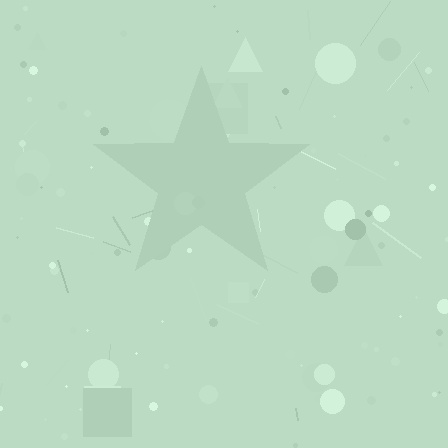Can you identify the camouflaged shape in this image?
The camouflaged shape is a star.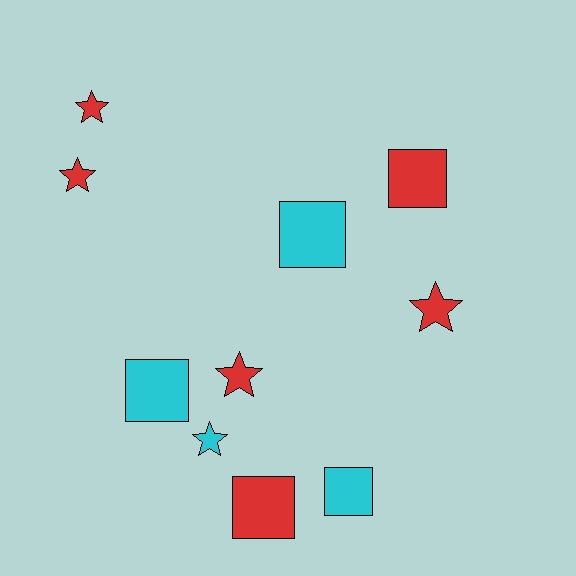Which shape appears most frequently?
Square, with 5 objects.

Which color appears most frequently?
Red, with 6 objects.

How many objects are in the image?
There are 10 objects.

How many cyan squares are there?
There are 3 cyan squares.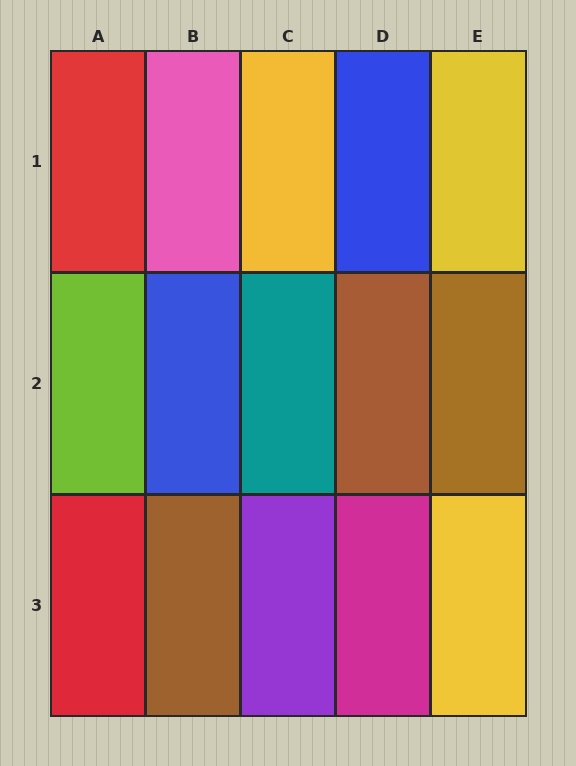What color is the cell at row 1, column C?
Yellow.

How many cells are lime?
1 cell is lime.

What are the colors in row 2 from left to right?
Lime, blue, teal, brown, brown.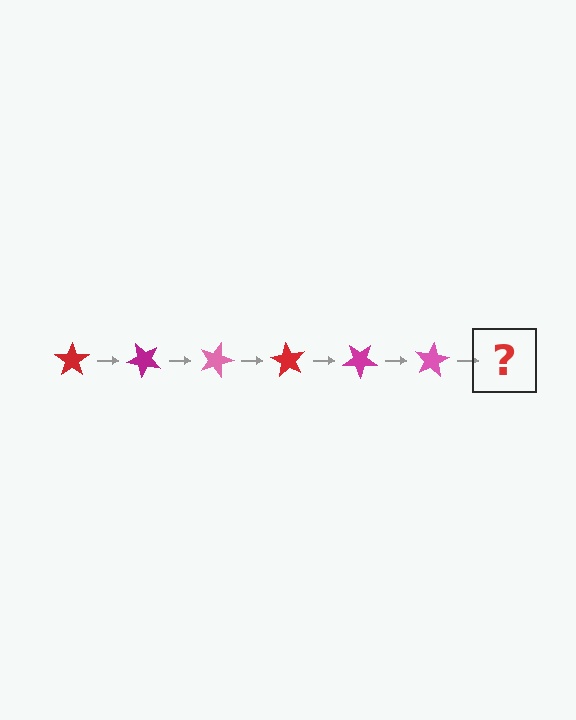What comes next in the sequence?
The next element should be a red star, rotated 270 degrees from the start.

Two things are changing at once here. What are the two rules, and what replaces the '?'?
The two rules are that it rotates 45 degrees each step and the color cycles through red, magenta, and pink. The '?' should be a red star, rotated 270 degrees from the start.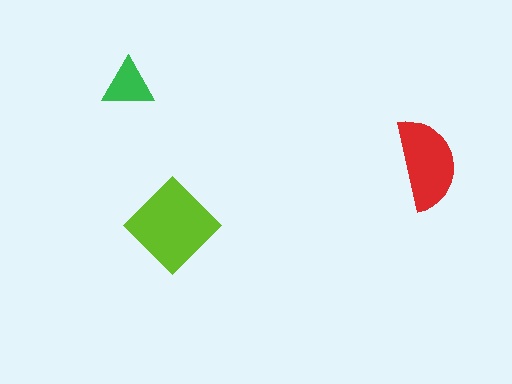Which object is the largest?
The lime diamond.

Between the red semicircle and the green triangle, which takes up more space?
The red semicircle.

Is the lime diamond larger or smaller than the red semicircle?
Larger.